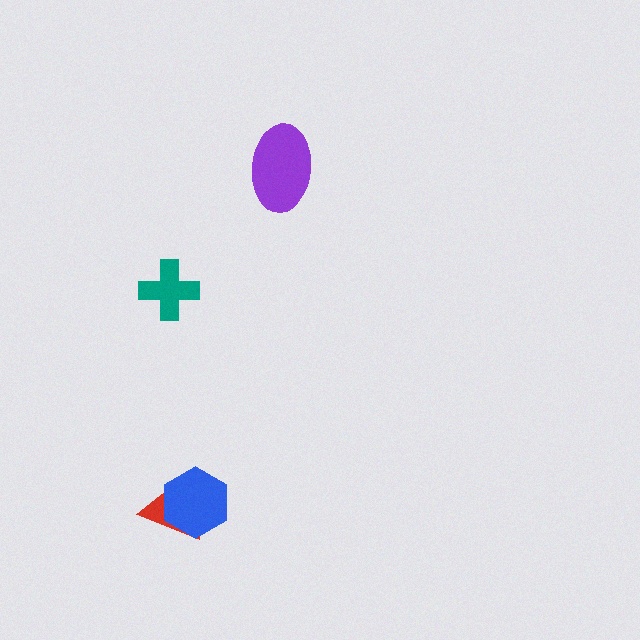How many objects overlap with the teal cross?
0 objects overlap with the teal cross.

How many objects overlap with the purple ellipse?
0 objects overlap with the purple ellipse.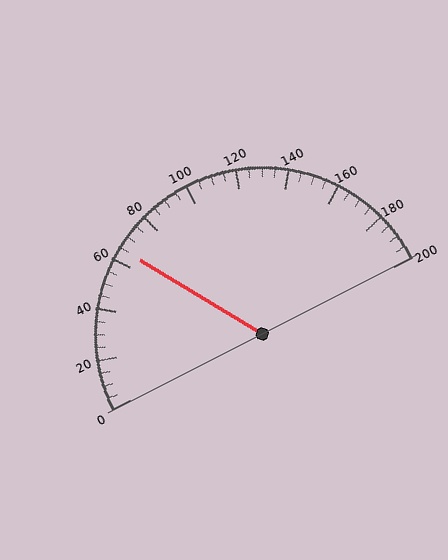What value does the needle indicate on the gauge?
The needle indicates approximately 65.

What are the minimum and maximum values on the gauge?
The gauge ranges from 0 to 200.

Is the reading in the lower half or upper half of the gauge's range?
The reading is in the lower half of the range (0 to 200).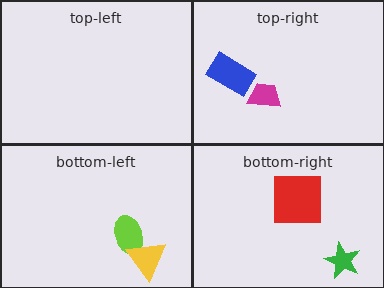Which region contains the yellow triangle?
The bottom-left region.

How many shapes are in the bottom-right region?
2.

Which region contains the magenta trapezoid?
The top-right region.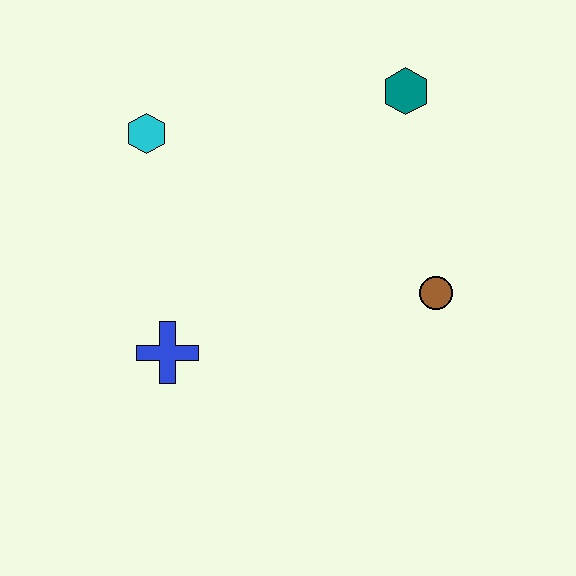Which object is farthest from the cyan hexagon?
The brown circle is farthest from the cyan hexagon.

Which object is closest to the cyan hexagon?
The blue cross is closest to the cyan hexagon.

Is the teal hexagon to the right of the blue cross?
Yes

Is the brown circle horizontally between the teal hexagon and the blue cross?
No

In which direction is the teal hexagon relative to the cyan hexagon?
The teal hexagon is to the right of the cyan hexagon.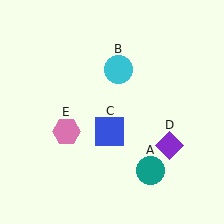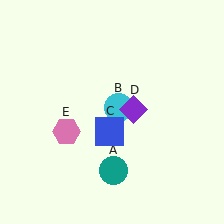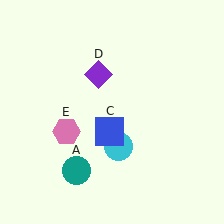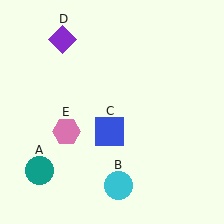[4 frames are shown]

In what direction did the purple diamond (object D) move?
The purple diamond (object D) moved up and to the left.